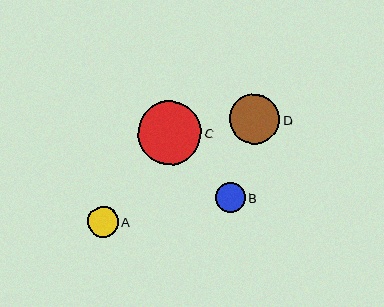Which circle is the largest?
Circle C is the largest with a size of approximately 64 pixels.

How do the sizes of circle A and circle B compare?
Circle A and circle B are approximately the same size.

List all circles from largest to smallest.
From largest to smallest: C, D, A, B.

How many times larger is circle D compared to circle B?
Circle D is approximately 1.7 times the size of circle B.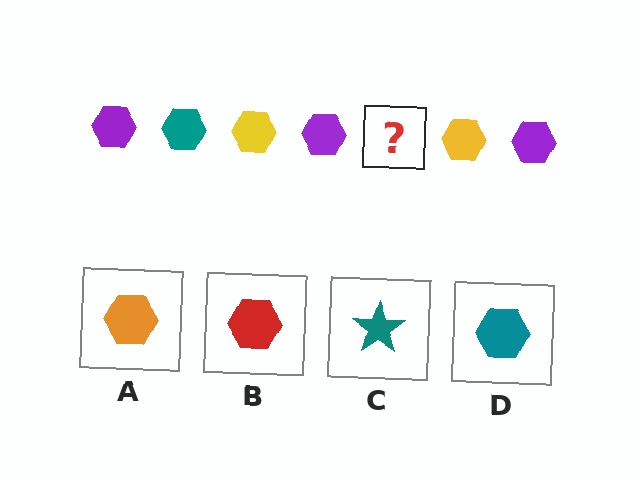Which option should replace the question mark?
Option D.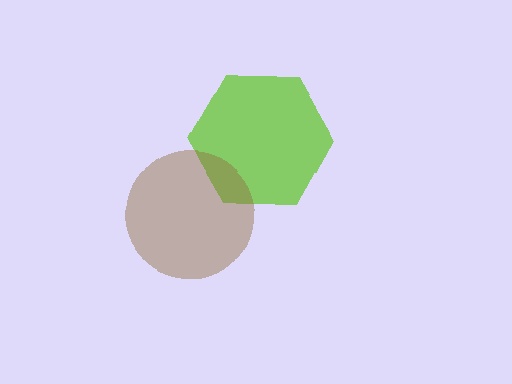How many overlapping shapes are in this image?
There are 2 overlapping shapes in the image.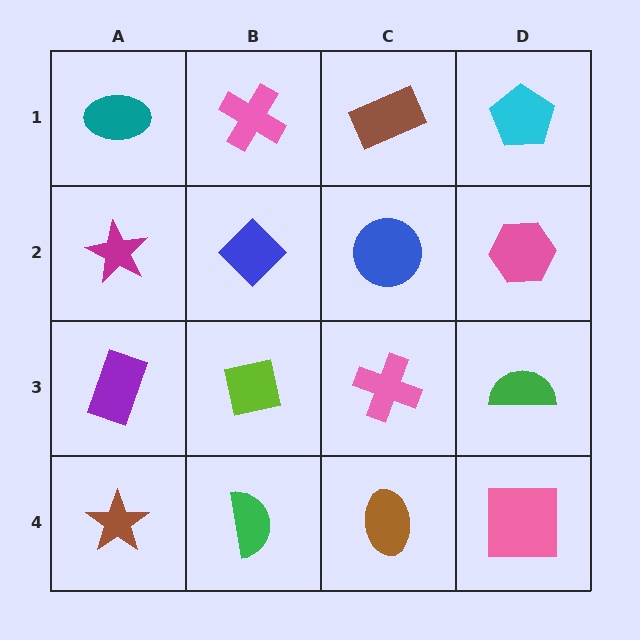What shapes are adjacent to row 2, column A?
A teal ellipse (row 1, column A), a purple rectangle (row 3, column A), a blue diamond (row 2, column B).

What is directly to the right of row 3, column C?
A green semicircle.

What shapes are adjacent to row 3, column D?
A pink hexagon (row 2, column D), a pink square (row 4, column D), a pink cross (row 3, column C).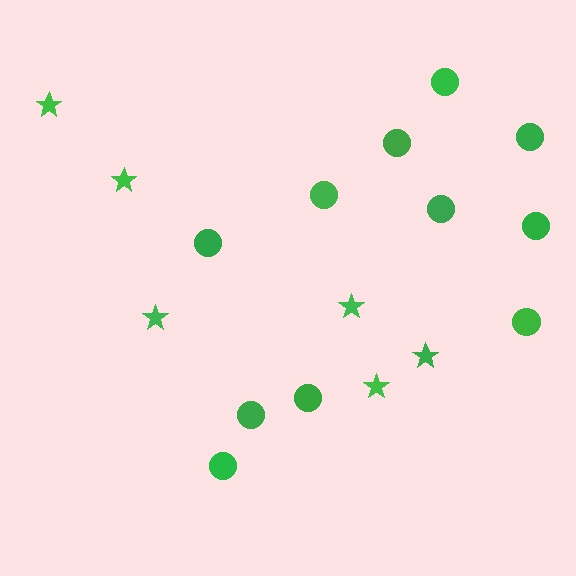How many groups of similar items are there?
There are 2 groups: one group of circles (11) and one group of stars (6).